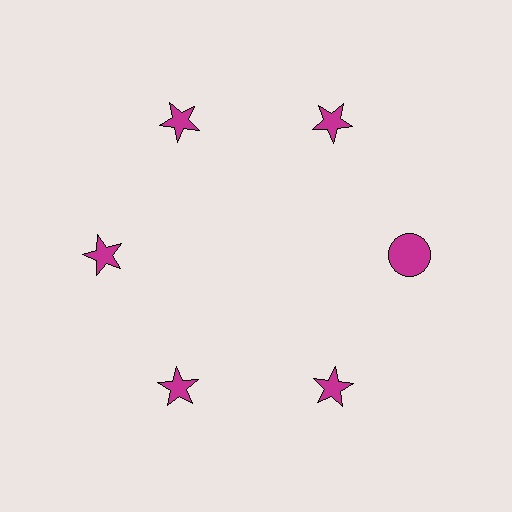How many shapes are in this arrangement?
There are 6 shapes arranged in a ring pattern.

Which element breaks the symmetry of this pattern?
The magenta circle at roughly the 3 o'clock position breaks the symmetry. All other shapes are magenta stars.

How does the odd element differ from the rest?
It has a different shape: circle instead of star.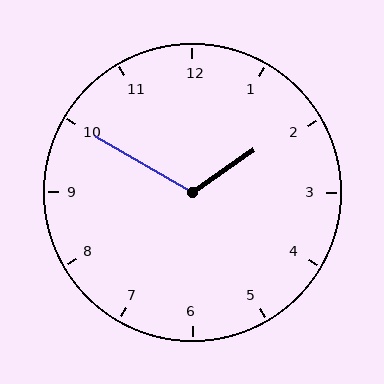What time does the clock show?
1:50.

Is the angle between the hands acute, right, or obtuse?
It is obtuse.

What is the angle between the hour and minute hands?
Approximately 115 degrees.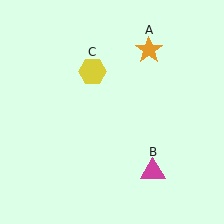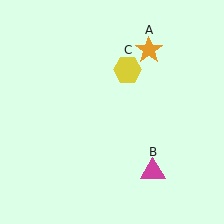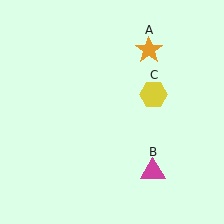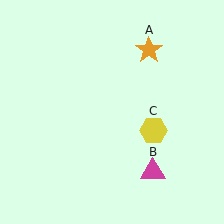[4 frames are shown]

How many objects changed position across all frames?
1 object changed position: yellow hexagon (object C).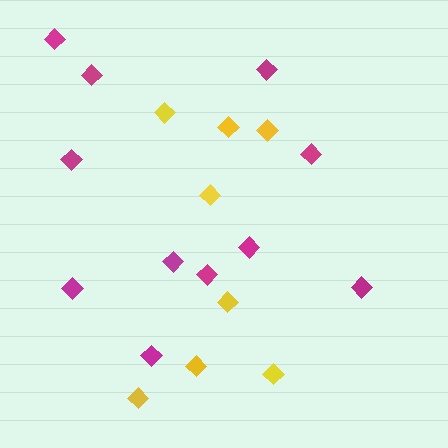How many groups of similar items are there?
There are 2 groups: one group of yellow diamonds (8) and one group of magenta diamonds (11).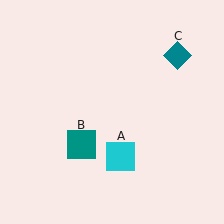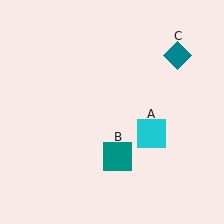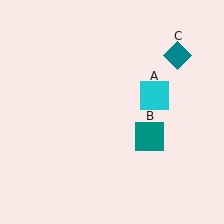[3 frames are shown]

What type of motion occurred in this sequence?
The cyan square (object A), teal square (object B) rotated counterclockwise around the center of the scene.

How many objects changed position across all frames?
2 objects changed position: cyan square (object A), teal square (object B).